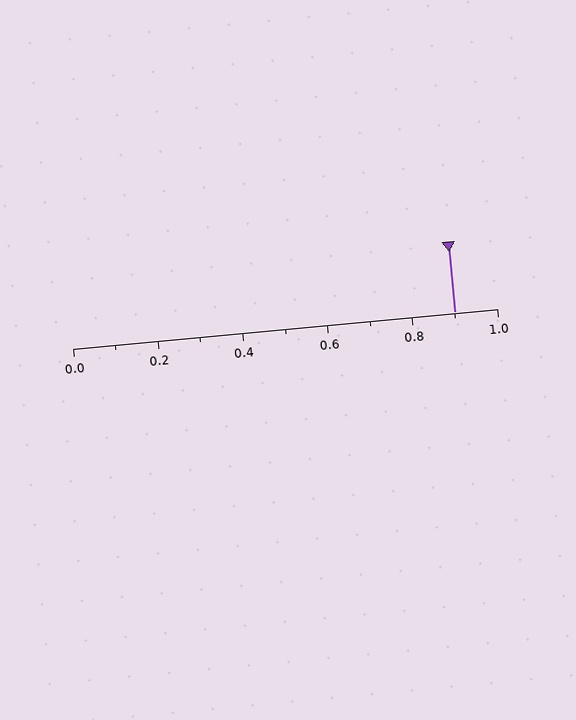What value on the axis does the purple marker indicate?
The marker indicates approximately 0.9.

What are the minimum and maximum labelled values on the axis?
The axis runs from 0.0 to 1.0.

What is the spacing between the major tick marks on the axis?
The major ticks are spaced 0.2 apart.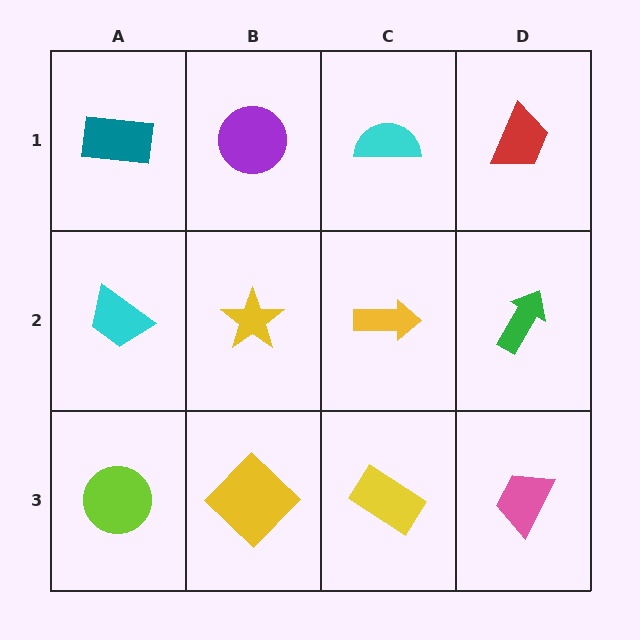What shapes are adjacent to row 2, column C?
A cyan semicircle (row 1, column C), a yellow rectangle (row 3, column C), a yellow star (row 2, column B), a green arrow (row 2, column D).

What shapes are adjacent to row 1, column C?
A yellow arrow (row 2, column C), a purple circle (row 1, column B), a red trapezoid (row 1, column D).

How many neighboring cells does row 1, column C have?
3.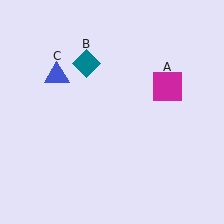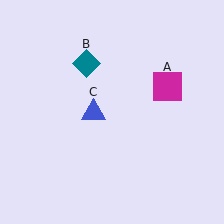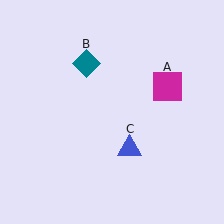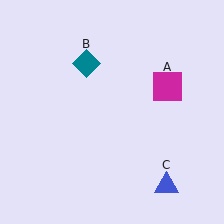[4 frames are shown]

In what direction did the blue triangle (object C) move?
The blue triangle (object C) moved down and to the right.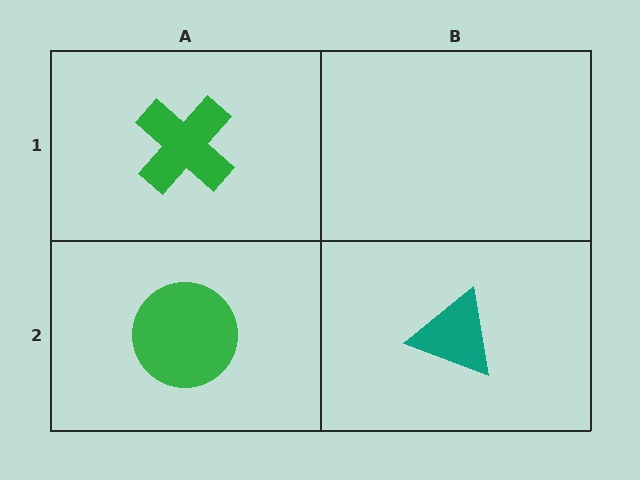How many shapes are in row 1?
1 shape.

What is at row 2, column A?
A green circle.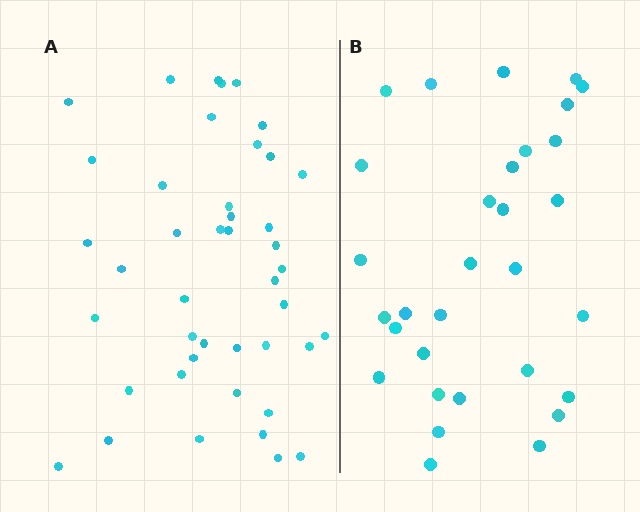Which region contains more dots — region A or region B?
Region A (the left region) has more dots.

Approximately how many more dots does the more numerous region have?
Region A has roughly 12 or so more dots than region B.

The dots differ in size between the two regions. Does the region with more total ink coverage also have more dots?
No. Region B has more total ink coverage because its dots are larger, but region A actually contains more individual dots. Total area can be misleading — the number of items is what matters here.